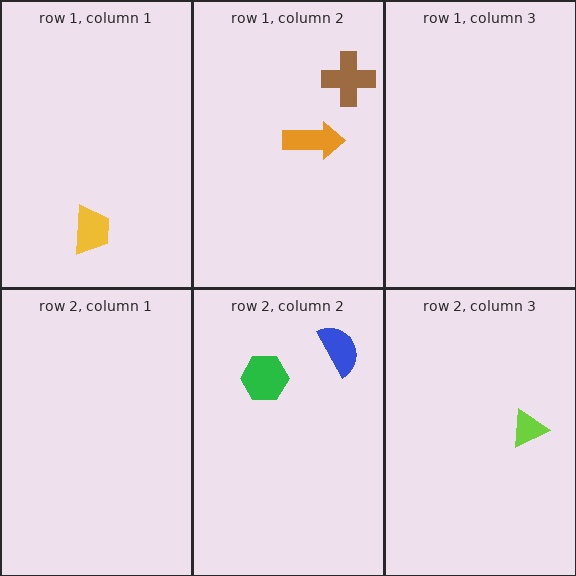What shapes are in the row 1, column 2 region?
The orange arrow, the brown cross.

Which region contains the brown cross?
The row 1, column 2 region.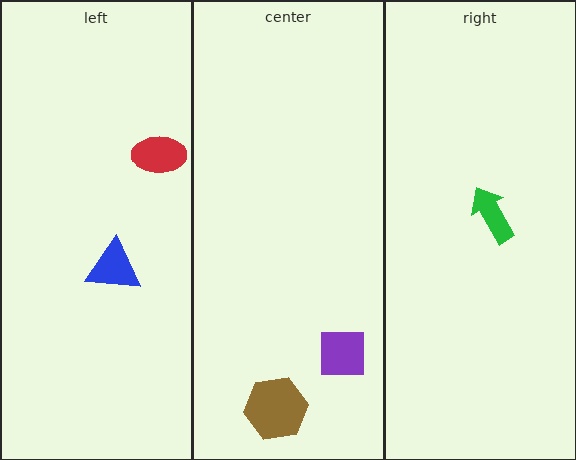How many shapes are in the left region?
2.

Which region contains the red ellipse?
The left region.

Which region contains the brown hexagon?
The center region.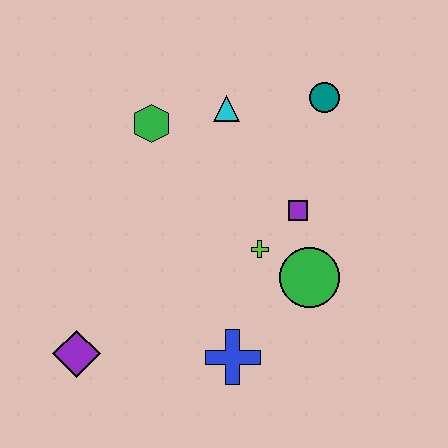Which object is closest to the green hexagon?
The cyan triangle is closest to the green hexagon.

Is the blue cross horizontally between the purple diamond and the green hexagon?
No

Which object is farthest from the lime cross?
The purple diamond is farthest from the lime cross.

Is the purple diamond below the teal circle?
Yes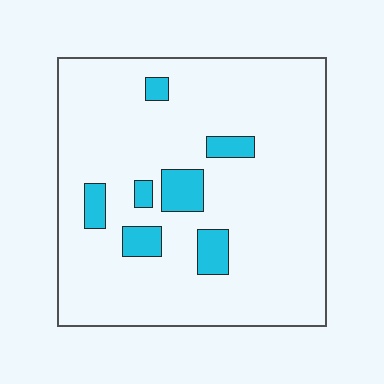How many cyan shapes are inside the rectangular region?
7.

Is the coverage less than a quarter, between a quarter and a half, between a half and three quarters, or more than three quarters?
Less than a quarter.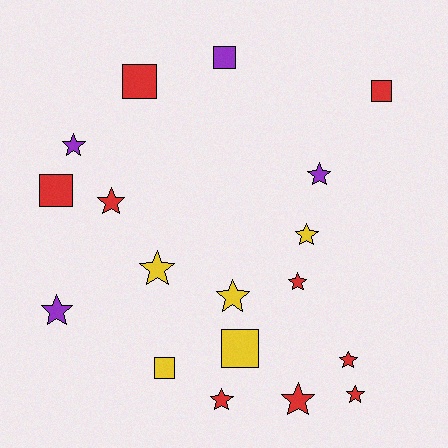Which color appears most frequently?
Red, with 9 objects.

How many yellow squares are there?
There are 2 yellow squares.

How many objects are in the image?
There are 18 objects.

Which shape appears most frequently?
Star, with 12 objects.